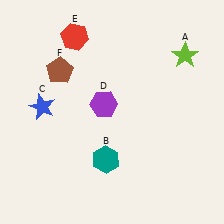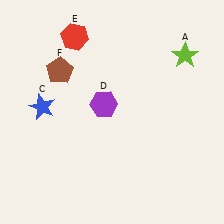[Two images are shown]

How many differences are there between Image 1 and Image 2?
There is 1 difference between the two images.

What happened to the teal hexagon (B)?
The teal hexagon (B) was removed in Image 2. It was in the bottom-left area of Image 1.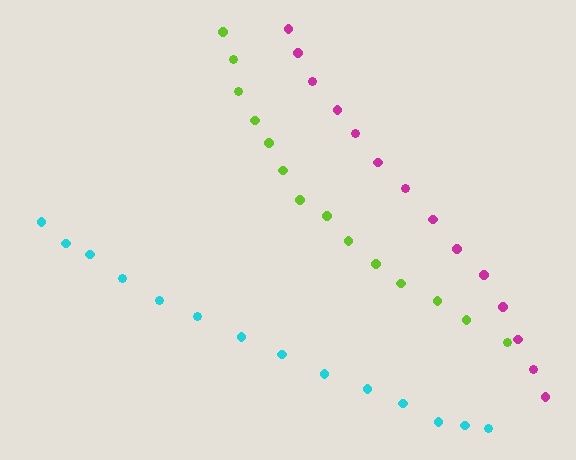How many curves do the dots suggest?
There are 3 distinct paths.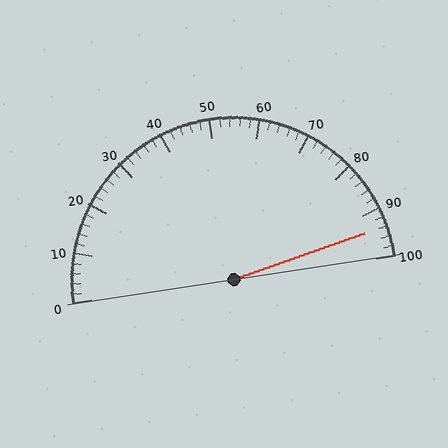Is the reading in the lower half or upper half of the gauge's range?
The reading is in the upper half of the range (0 to 100).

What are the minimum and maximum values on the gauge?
The gauge ranges from 0 to 100.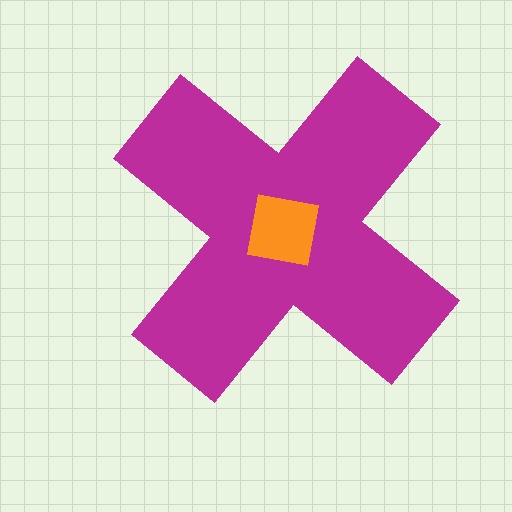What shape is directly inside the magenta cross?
The orange square.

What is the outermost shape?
The magenta cross.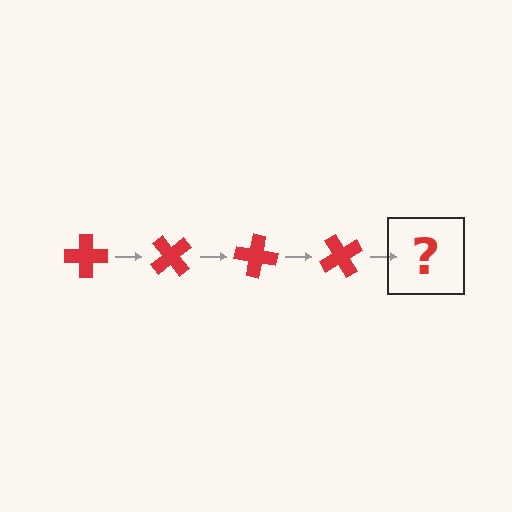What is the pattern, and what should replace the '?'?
The pattern is that the cross rotates 50 degrees each step. The '?' should be a red cross rotated 200 degrees.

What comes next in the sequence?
The next element should be a red cross rotated 200 degrees.